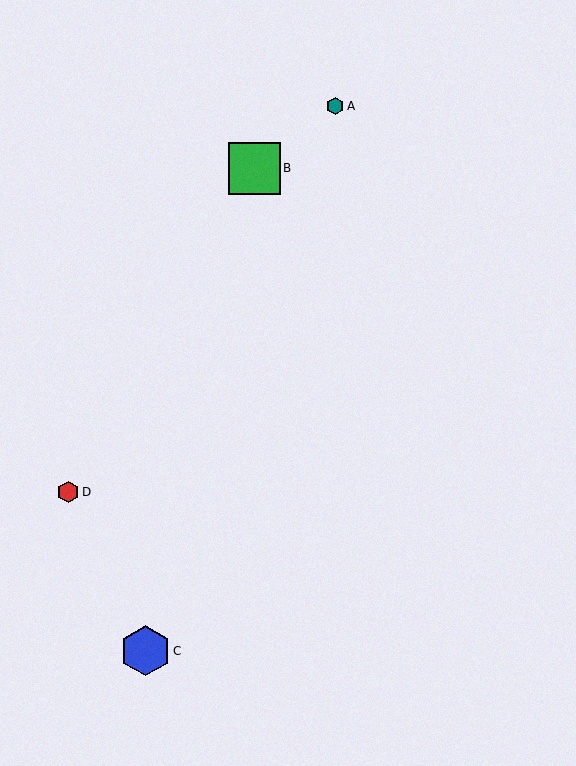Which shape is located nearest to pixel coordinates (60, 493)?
The red hexagon (labeled D) at (68, 492) is nearest to that location.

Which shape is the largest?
The green square (labeled B) is the largest.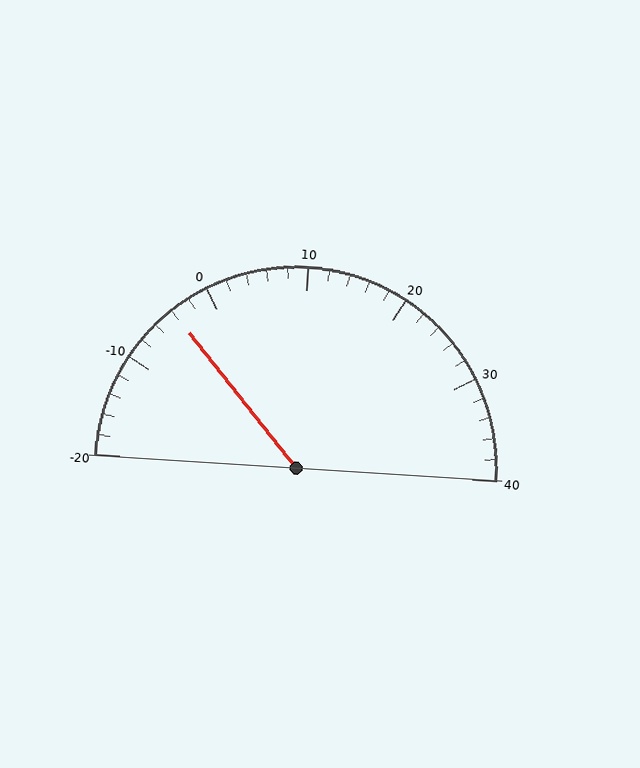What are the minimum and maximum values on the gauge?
The gauge ranges from -20 to 40.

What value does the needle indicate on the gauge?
The needle indicates approximately -4.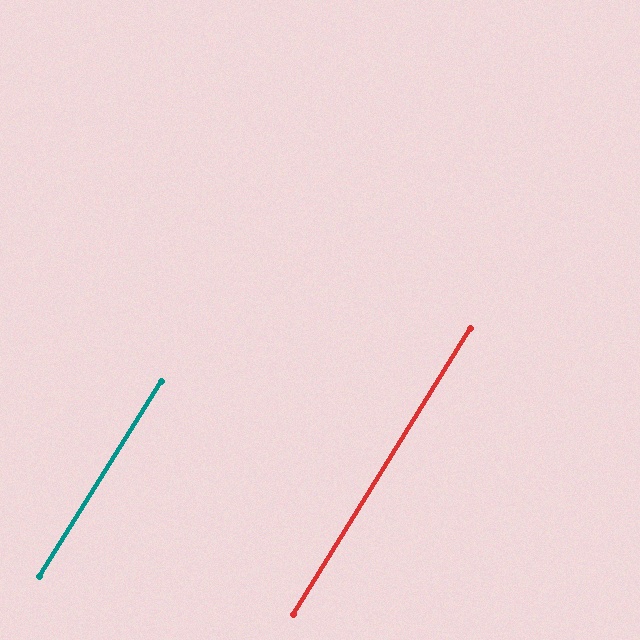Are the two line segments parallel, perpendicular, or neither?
Parallel — their directions differ by only 0.5°.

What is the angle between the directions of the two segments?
Approximately 1 degree.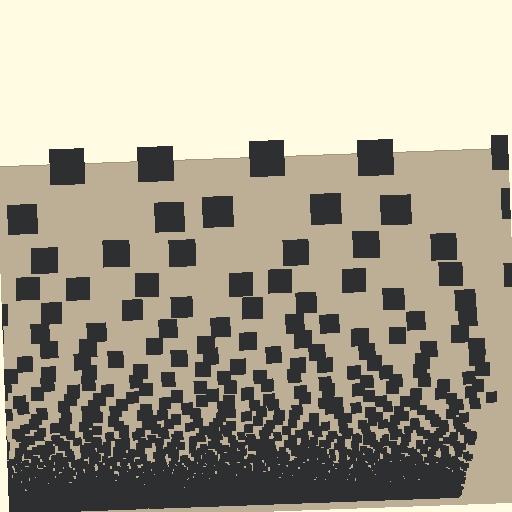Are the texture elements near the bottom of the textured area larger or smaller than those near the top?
Smaller. The gradient is inverted — elements near the bottom are smaller and denser.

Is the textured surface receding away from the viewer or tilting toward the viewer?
The surface appears to tilt toward the viewer. Texture elements get larger and sparser toward the top.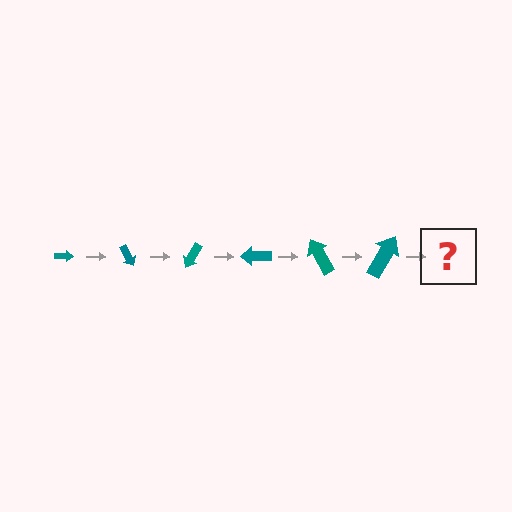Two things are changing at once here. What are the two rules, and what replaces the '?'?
The two rules are that the arrow grows larger each step and it rotates 60 degrees each step. The '?' should be an arrow, larger than the previous one and rotated 360 degrees from the start.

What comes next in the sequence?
The next element should be an arrow, larger than the previous one and rotated 360 degrees from the start.